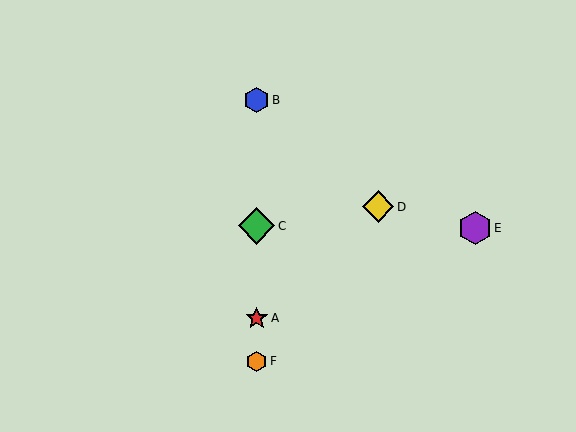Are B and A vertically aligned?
Yes, both are at x≈257.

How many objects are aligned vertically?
4 objects (A, B, C, F) are aligned vertically.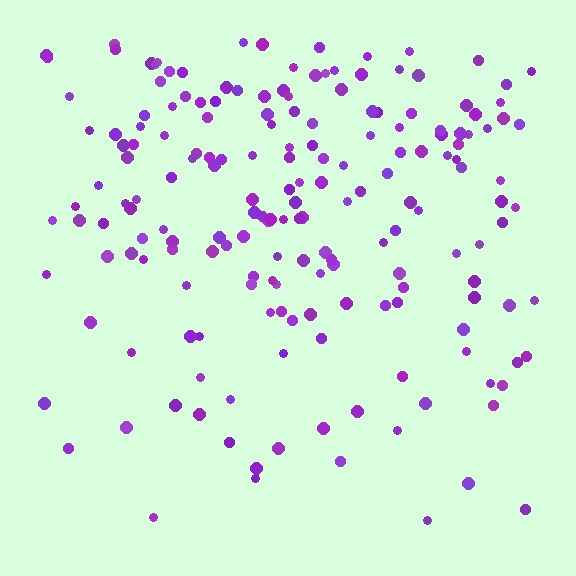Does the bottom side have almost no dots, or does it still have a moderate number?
Still a moderate number, just noticeably fewer than the top.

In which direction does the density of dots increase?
From bottom to top, with the top side densest.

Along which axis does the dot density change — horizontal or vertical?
Vertical.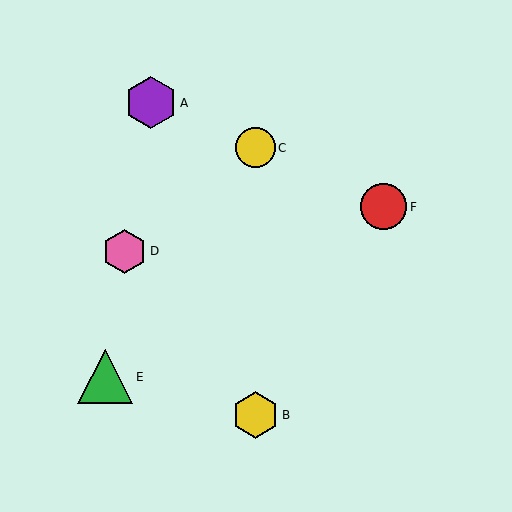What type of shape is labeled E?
Shape E is a green triangle.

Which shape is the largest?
The green triangle (labeled E) is the largest.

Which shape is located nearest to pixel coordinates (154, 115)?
The purple hexagon (labeled A) at (151, 103) is nearest to that location.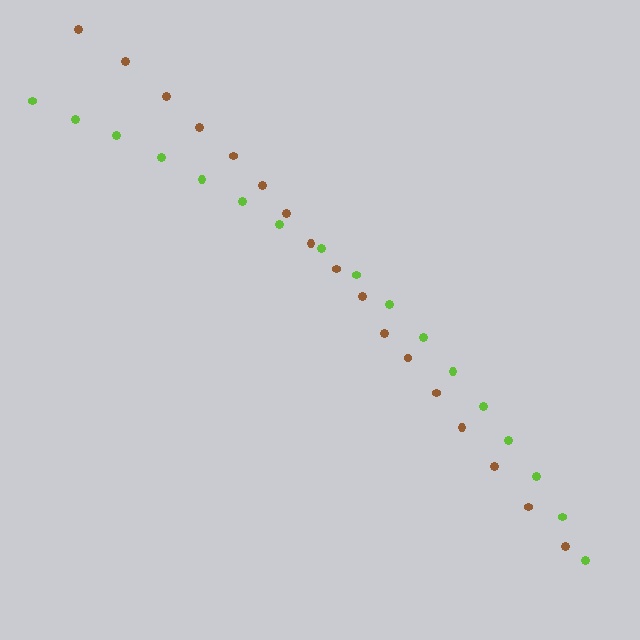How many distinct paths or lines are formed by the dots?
There are 2 distinct paths.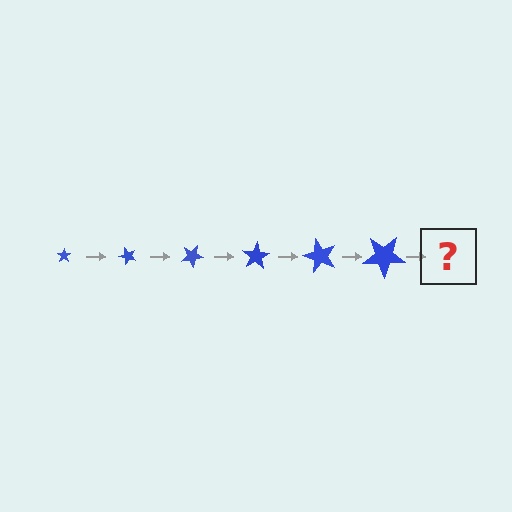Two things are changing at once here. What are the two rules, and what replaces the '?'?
The two rules are that the star grows larger each step and it rotates 50 degrees each step. The '?' should be a star, larger than the previous one and rotated 300 degrees from the start.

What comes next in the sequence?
The next element should be a star, larger than the previous one and rotated 300 degrees from the start.